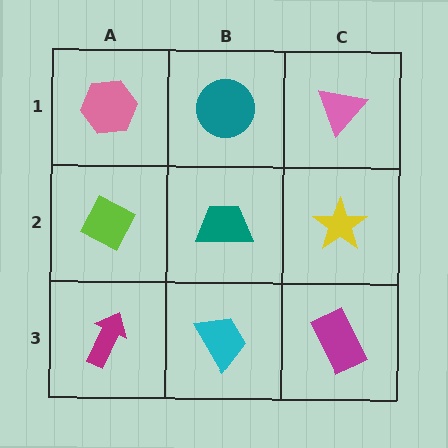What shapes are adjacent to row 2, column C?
A pink triangle (row 1, column C), a magenta rectangle (row 3, column C), a teal trapezoid (row 2, column B).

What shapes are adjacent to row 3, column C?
A yellow star (row 2, column C), a cyan trapezoid (row 3, column B).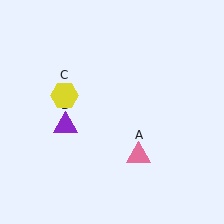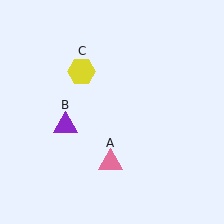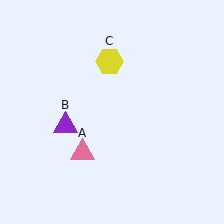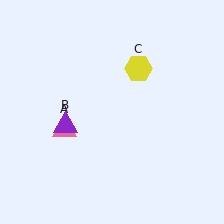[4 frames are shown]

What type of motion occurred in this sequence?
The pink triangle (object A), yellow hexagon (object C) rotated clockwise around the center of the scene.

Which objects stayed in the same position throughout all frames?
Purple triangle (object B) remained stationary.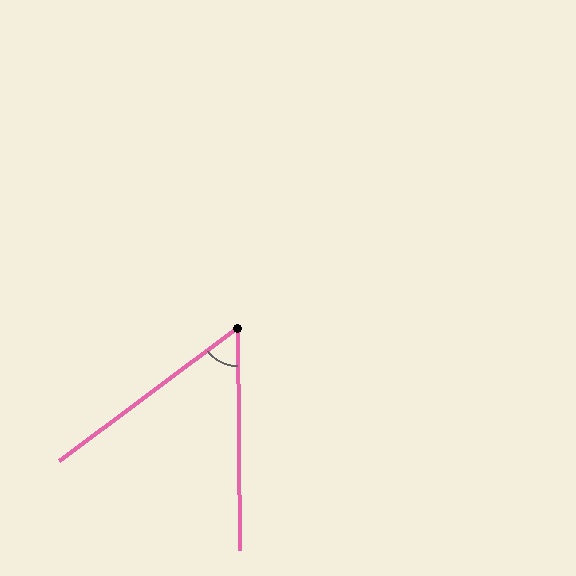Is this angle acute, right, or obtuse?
It is acute.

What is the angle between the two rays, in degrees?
Approximately 54 degrees.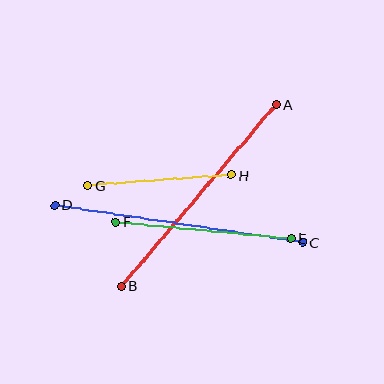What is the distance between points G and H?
The distance is approximately 143 pixels.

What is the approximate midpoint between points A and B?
The midpoint is at approximately (199, 195) pixels.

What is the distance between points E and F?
The distance is approximately 176 pixels.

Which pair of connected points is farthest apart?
Points C and D are farthest apart.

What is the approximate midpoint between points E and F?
The midpoint is at approximately (203, 230) pixels.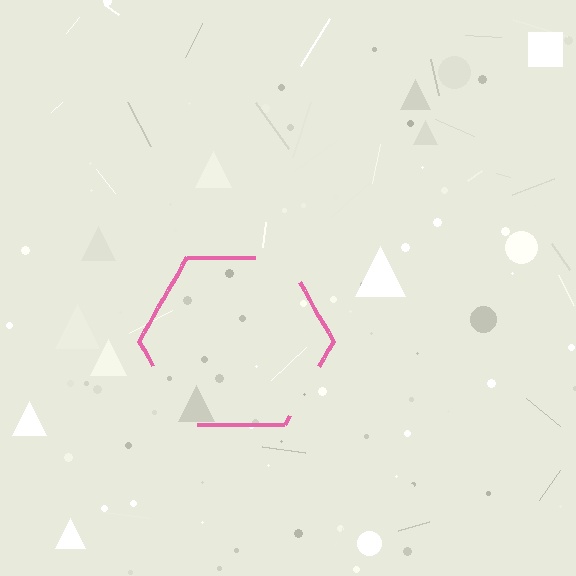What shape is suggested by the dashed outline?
The dashed outline suggests a hexagon.